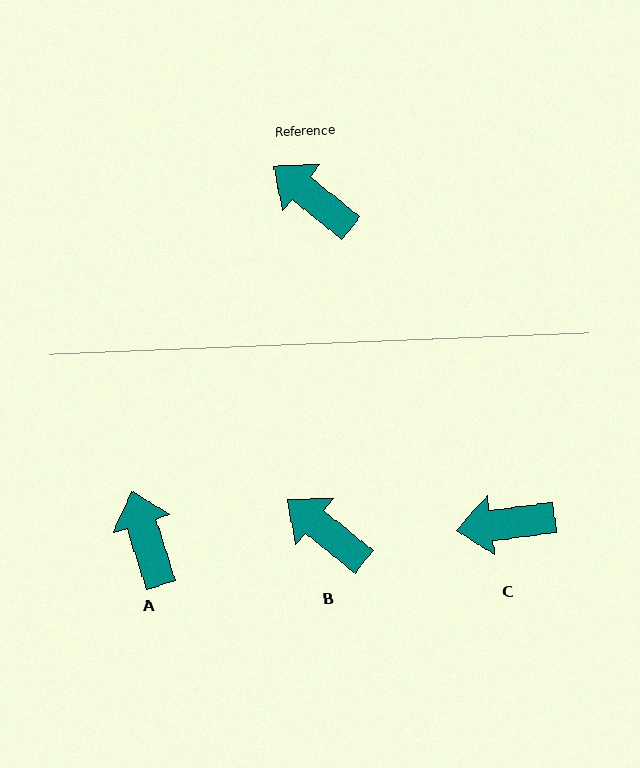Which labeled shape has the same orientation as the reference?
B.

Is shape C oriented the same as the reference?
No, it is off by about 46 degrees.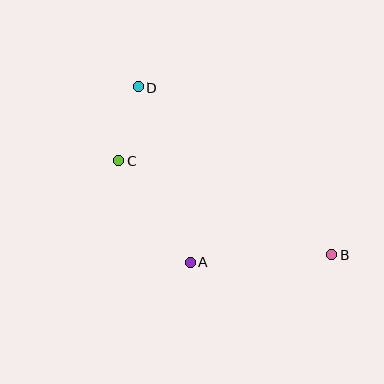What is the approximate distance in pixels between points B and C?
The distance between B and C is approximately 232 pixels.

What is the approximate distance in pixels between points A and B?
The distance between A and B is approximately 142 pixels.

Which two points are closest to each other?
Points C and D are closest to each other.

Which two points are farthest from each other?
Points B and D are farthest from each other.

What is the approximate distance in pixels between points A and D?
The distance between A and D is approximately 183 pixels.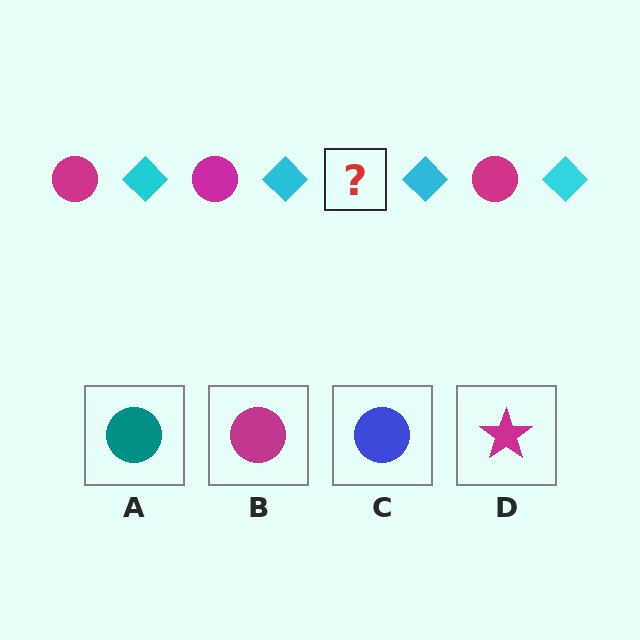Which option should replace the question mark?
Option B.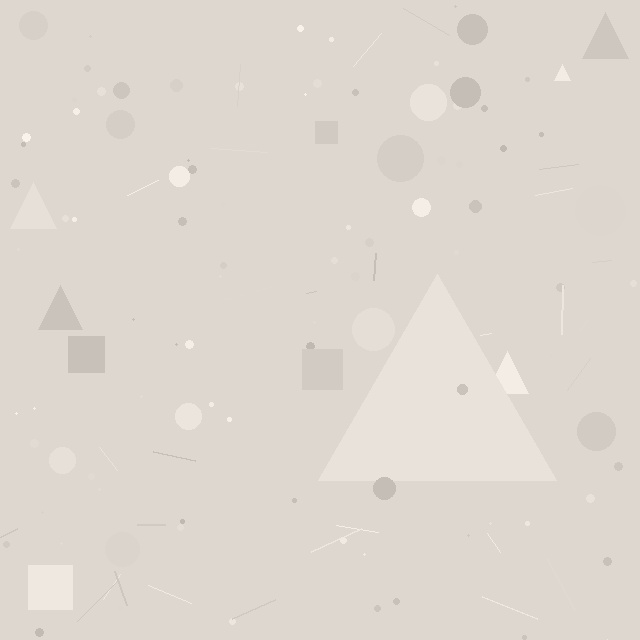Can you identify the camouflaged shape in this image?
The camouflaged shape is a triangle.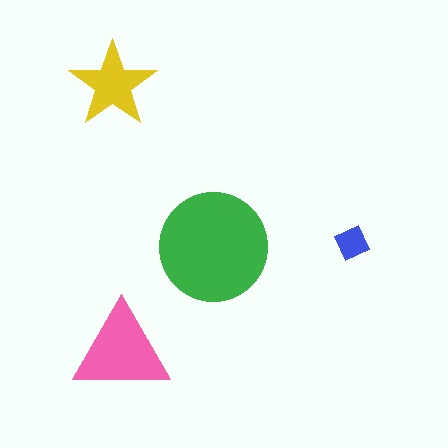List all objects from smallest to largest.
The blue square, the yellow star, the pink triangle, the green circle.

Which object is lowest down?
The pink triangle is bottommost.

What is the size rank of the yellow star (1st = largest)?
3rd.